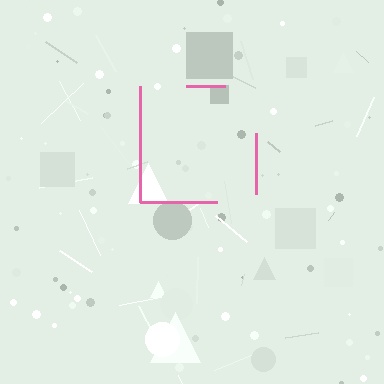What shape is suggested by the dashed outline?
The dashed outline suggests a square.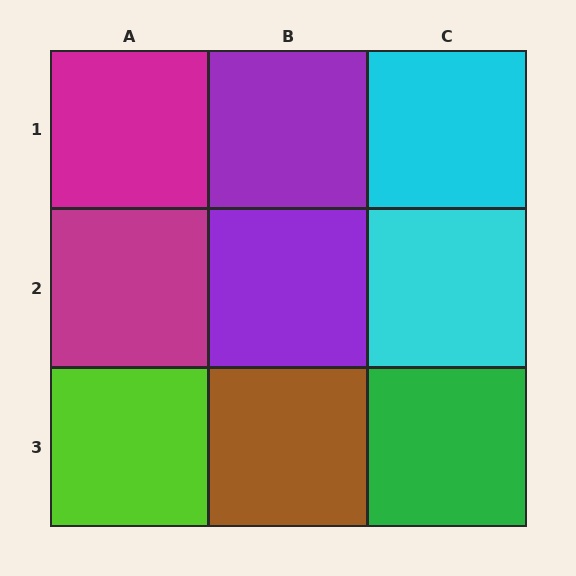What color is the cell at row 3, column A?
Lime.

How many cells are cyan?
2 cells are cyan.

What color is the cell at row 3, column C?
Green.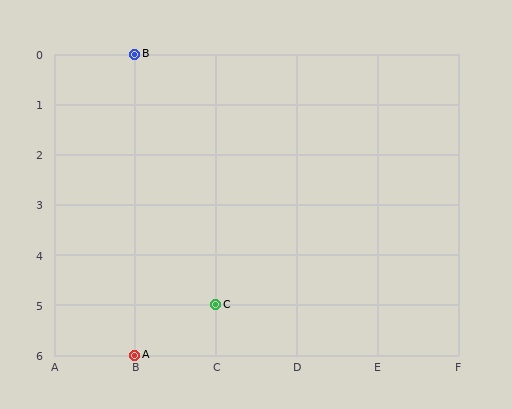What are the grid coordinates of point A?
Point A is at grid coordinates (B, 6).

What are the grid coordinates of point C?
Point C is at grid coordinates (C, 5).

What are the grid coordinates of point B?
Point B is at grid coordinates (B, 0).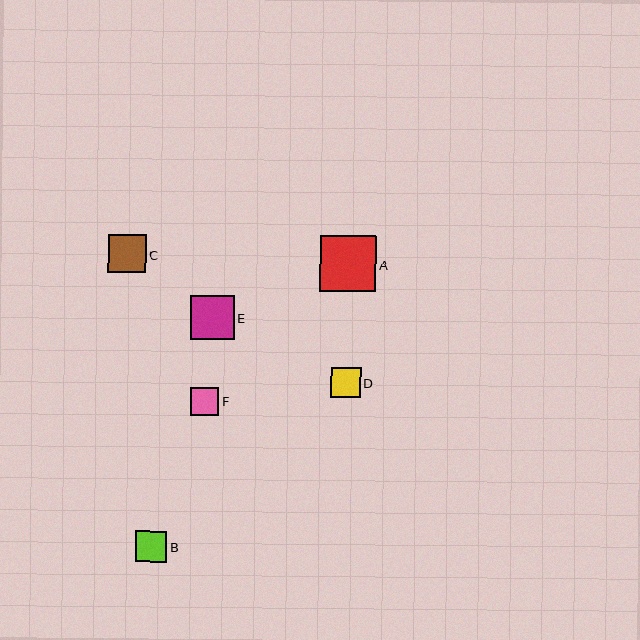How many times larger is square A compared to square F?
Square A is approximately 2.0 times the size of square F.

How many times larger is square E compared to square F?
Square E is approximately 1.5 times the size of square F.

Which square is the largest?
Square A is the largest with a size of approximately 56 pixels.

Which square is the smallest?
Square F is the smallest with a size of approximately 28 pixels.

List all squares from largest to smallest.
From largest to smallest: A, E, C, B, D, F.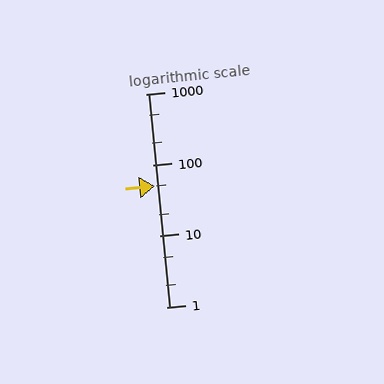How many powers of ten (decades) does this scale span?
The scale spans 3 decades, from 1 to 1000.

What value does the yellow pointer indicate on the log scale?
The pointer indicates approximately 51.